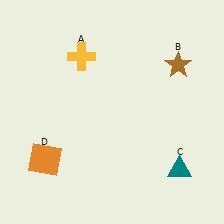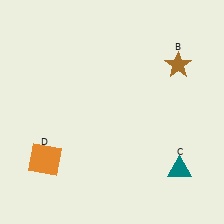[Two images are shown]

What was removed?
The yellow cross (A) was removed in Image 2.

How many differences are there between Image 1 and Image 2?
There is 1 difference between the two images.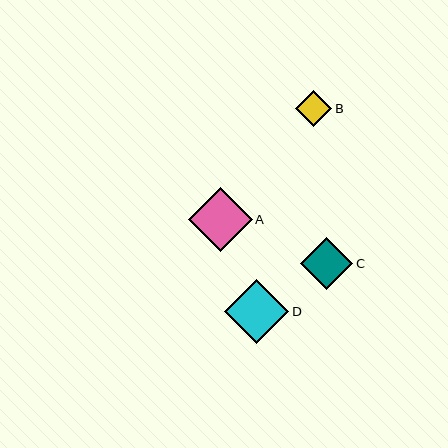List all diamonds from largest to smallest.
From largest to smallest: D, A, C, B.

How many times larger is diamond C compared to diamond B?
Diamond C is approximately 1.5 times the size of diamond B.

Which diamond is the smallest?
Diamond B is the smallest with a size of approximately 36 pixels.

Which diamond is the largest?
Diamond D is the largest with a size of approximately 64 pixels.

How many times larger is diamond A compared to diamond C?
Diamond A is approximately 1.2 times the size of diamond C.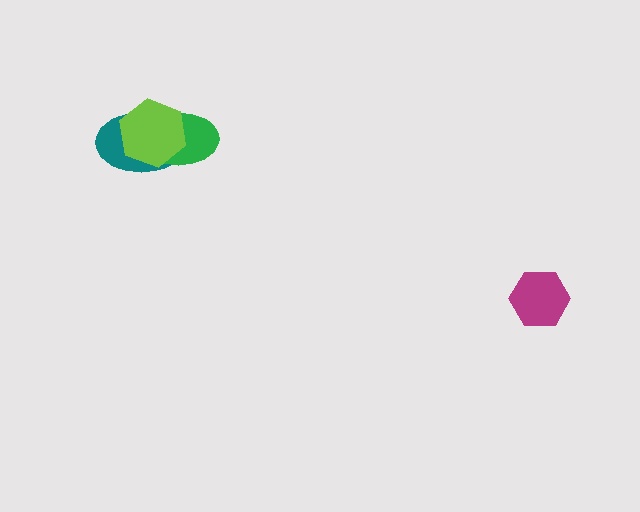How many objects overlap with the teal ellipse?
2 objects overlap with the teal ellipse.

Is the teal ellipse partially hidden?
Yes, it is partially covered by another shape.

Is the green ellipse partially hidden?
Yes, it is partially covered by another shape.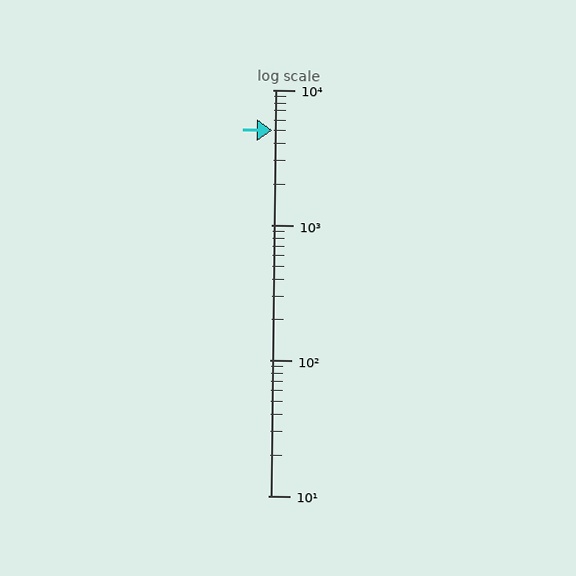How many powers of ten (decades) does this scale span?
The scale spans 3 decades, from 10 to 10000.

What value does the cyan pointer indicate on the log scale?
The pointer indicates approximately 5000.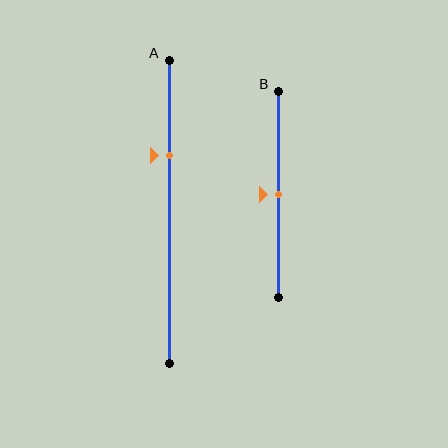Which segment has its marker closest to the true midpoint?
Segment B has its marker closest to the true midpoint.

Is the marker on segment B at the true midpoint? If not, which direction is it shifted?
Yes, the marker on segment B is at the true midpoint.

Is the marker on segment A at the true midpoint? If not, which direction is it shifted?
No, the marker on segment A is shifted upward by about 19% of the segment length.